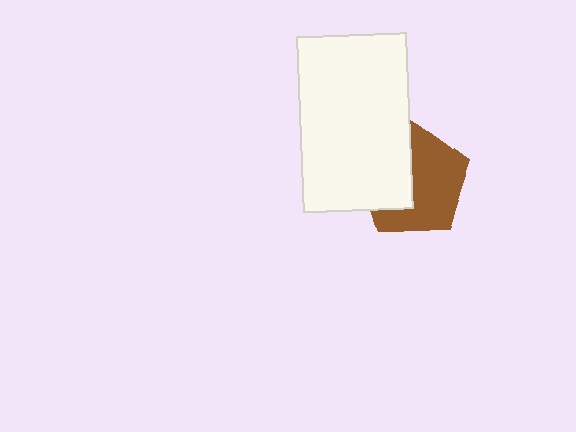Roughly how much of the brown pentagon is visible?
About half of it is visible (roughly 60%).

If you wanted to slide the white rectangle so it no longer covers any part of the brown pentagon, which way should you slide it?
Slide it left — that is the most direct way to separate the two shapes.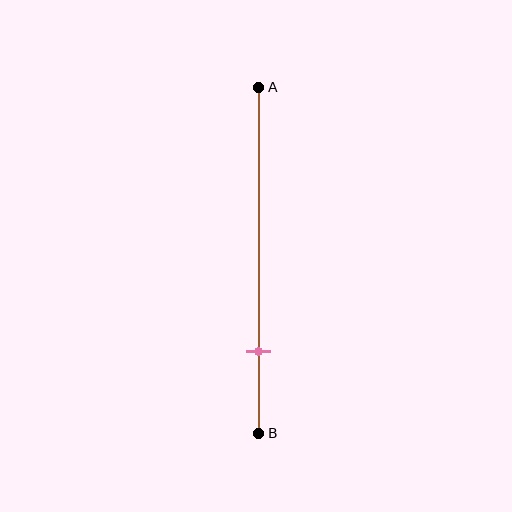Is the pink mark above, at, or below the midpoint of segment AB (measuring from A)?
The pink mark is below the midpoint of segment AB.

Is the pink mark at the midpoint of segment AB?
No, the mark is at about 75% from A, not at the 50% midpoint.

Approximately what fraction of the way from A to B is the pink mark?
The pink mark is approximately 75% of the way from A to B.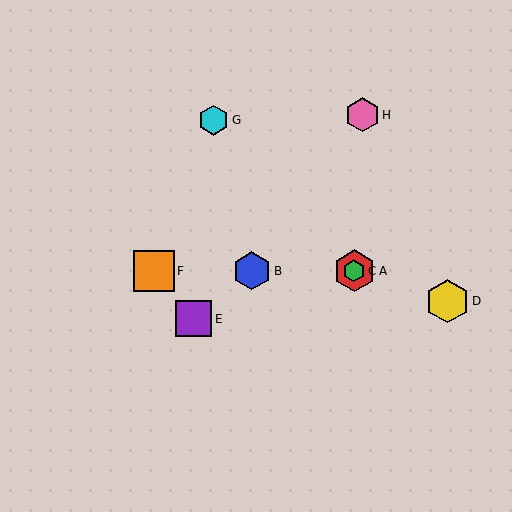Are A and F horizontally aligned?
Yes, both are at y≈271.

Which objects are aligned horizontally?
Objects A, B, C, F are aligned horizontally.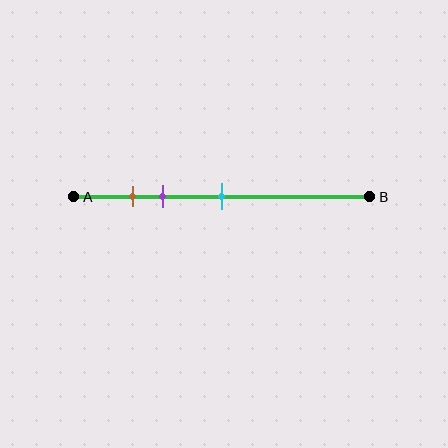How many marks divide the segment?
There are 3 marks dividing the segment.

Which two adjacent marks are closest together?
The brown and purple marks are the closest adjacent pair.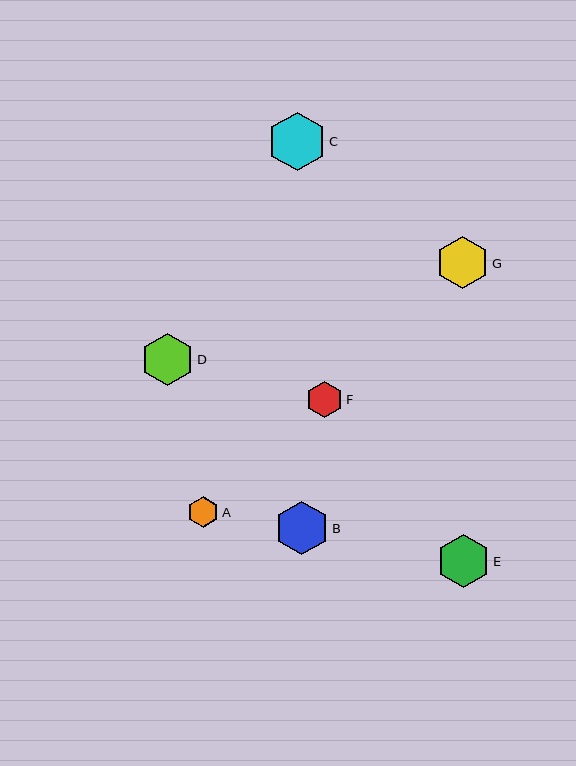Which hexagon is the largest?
Hexagon C is the largest with a size of approximately 58 pixels.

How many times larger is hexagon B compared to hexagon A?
Hexagon B is approximately 1.7 times the size of hexagon A.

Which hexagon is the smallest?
Hexagon A is the smallest with a size of approximately 31 pixels.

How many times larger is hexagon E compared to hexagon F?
Hexagon E is approximately 1.5 times the size of hexagon F.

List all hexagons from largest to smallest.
From largest to smallest: C, B, E, G, D, F, A.